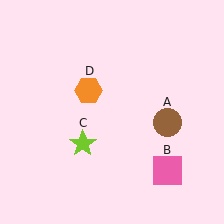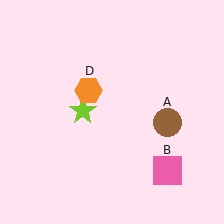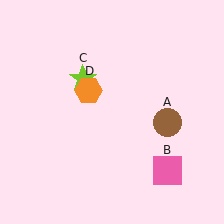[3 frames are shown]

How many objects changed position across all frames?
1 object changed position: lime star (object C).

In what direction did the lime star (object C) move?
The lime star (object C) moved up.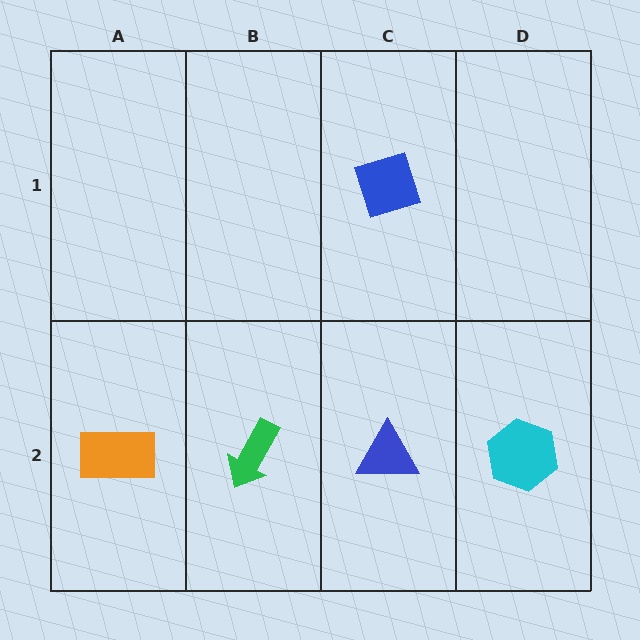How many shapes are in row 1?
1 shape.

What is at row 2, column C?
A blue triangle.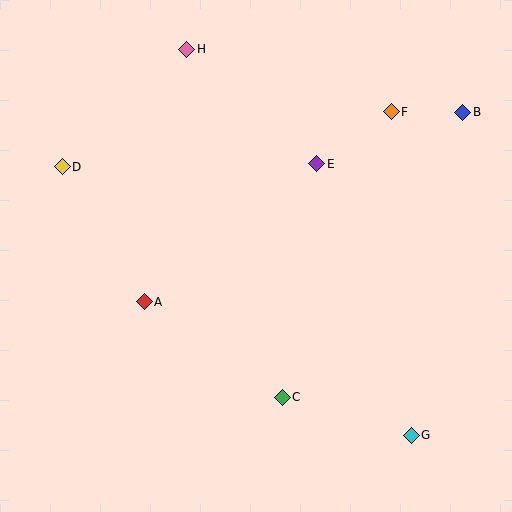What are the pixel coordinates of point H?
Point H is at (187, 49).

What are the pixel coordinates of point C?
Point C is at (282, 397).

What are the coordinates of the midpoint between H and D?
The midpoint between H and D is at (125, 108).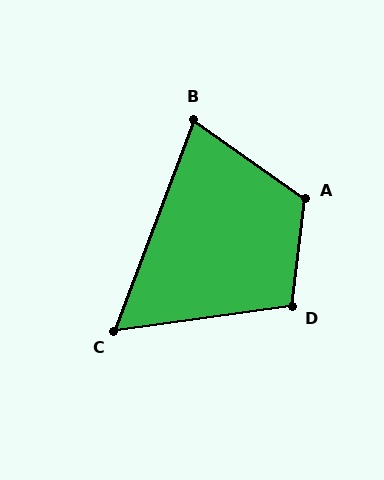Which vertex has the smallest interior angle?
C, at approximately 61 degrees.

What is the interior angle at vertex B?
Approximately 75 degrees (acute).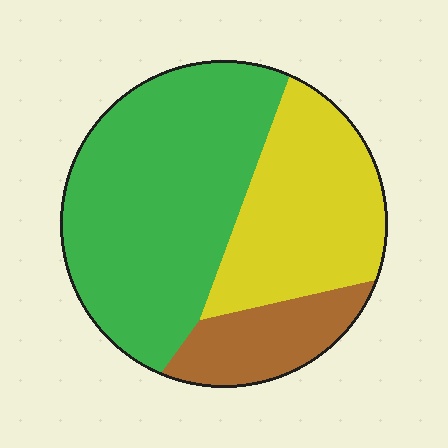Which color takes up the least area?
Brown, at roughly 15%.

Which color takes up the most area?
Green, at roughly 55%.